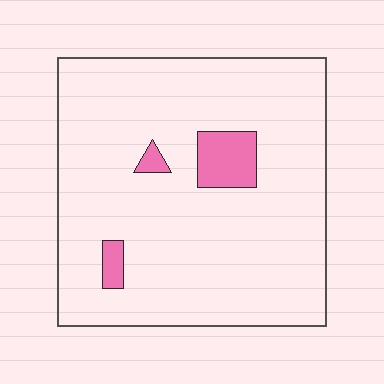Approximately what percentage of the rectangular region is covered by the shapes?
Approximately 5%.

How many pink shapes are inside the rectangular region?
3.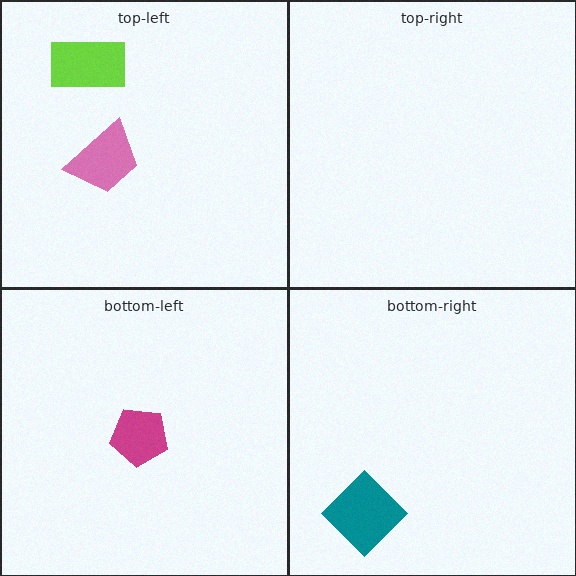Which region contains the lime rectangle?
The top-left region.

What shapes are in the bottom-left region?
The magenta pentagon.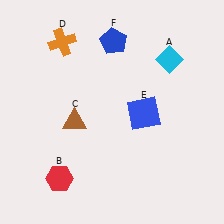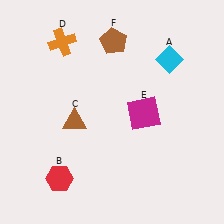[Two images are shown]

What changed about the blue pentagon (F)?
In Image 1, F is blue. In Image 2, it changed to brown.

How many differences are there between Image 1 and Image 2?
There are 2 differences between the two images.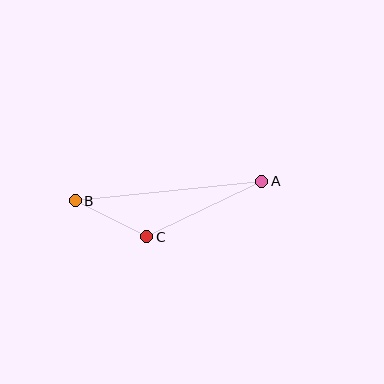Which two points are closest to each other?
Points B and C are closest to each other.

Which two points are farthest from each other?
Points A and B are farthest from each other.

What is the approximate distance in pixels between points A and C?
The distance between A and C is approximately 128 pixels.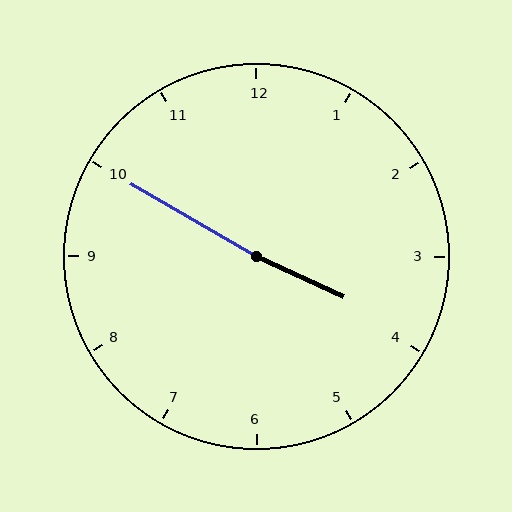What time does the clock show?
3:50.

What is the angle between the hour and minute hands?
Approximately 175 degrees.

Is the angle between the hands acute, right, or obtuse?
It is obtuse.